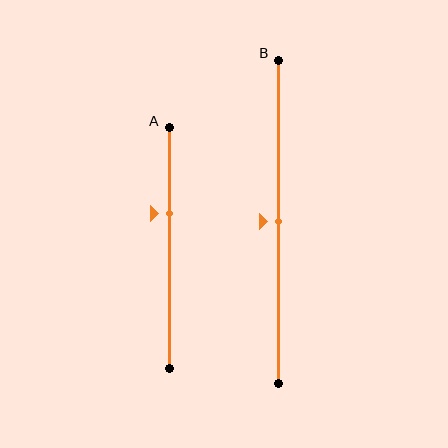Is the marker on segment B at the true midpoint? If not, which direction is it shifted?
Yes, the marker on segment B is at the true midpoint.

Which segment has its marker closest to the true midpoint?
Segment B has its marker closest to the true midpoint.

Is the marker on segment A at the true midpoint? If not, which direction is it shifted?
No, the marker on segment A is shifted upward by about 14% of the segment length.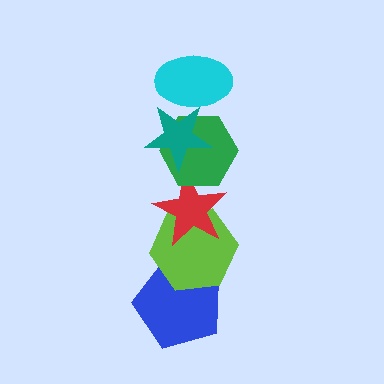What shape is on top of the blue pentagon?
The lime hexagon is on top of the blue pentagon.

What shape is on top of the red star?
The green hexagon is on top of the red star.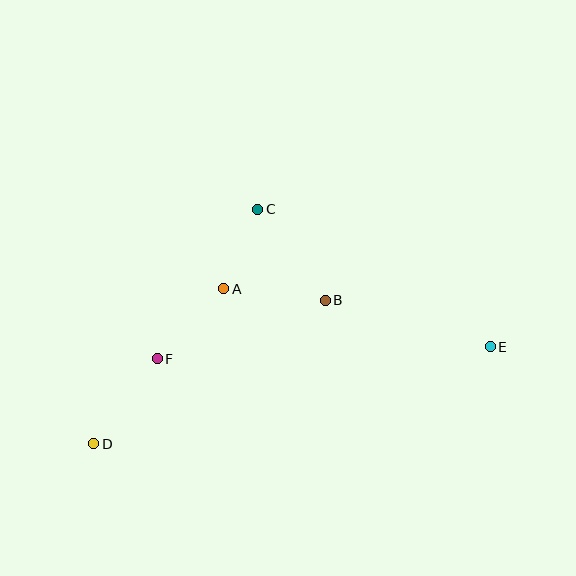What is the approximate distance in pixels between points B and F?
The distance between B and F is approximately 178 pixels.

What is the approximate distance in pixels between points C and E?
The distance between C and E is approximately 270 pixels.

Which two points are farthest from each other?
Points D and E are farthest from each other.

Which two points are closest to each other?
Points A and C are closest to each other.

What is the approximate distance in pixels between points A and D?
The distance between A and D is approximately 202 pixels.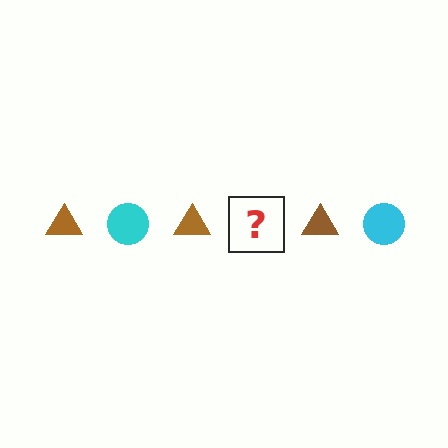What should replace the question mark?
The question mark should be replaced with a cyan circle.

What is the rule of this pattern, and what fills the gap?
The rule is that the pattern alternates between brown triangle and cyan circle. The gap should be filled with a cyan circle.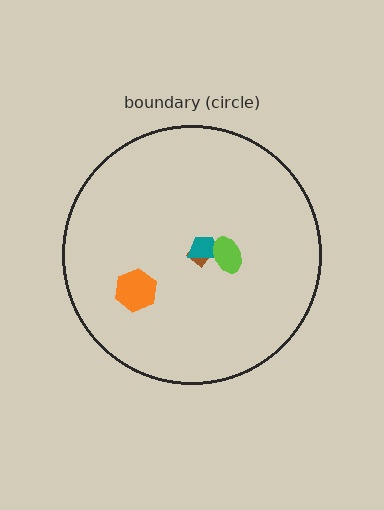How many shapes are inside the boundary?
4 inside, 0 outside.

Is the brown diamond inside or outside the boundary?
Inside.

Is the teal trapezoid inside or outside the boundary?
Inside.